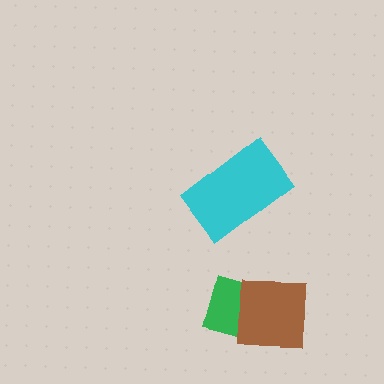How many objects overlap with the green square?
1 object overlaps with the green square.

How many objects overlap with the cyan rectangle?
0 objects overlap with the cyan rectangle.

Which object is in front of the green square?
The brown square is in front of the green square.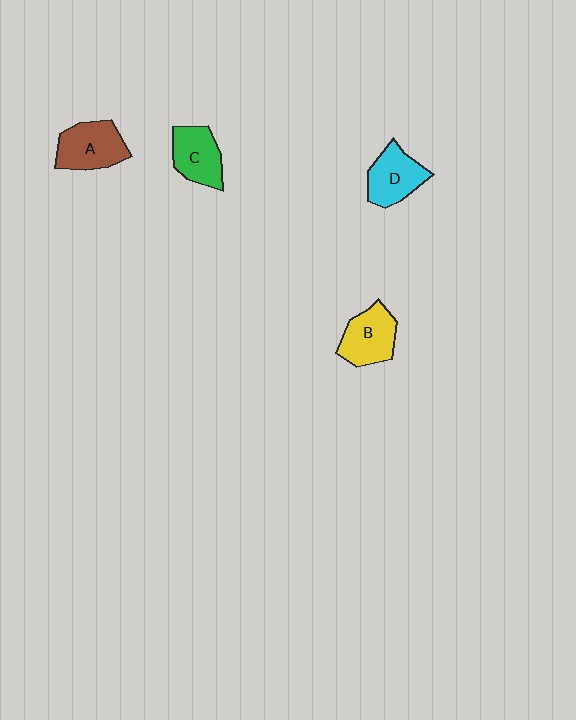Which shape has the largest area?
Shape A (brown).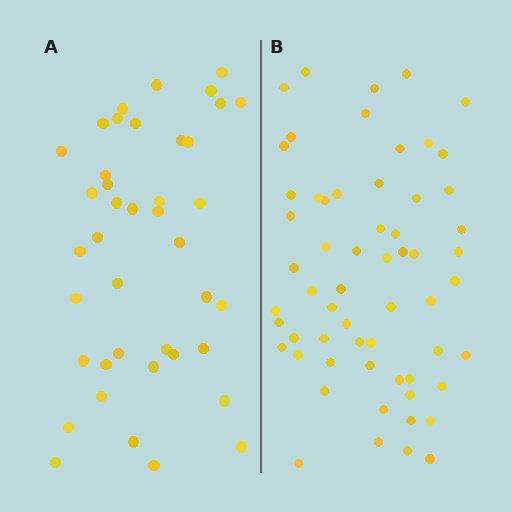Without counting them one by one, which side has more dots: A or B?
Region B (the right region) has more dots.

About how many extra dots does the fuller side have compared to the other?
Region B has approximately 20 more dots than region A.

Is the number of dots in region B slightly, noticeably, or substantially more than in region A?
Region B has substantially more. The ratio is roughly 1.5 to 1.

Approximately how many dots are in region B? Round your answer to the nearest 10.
About 60 dots.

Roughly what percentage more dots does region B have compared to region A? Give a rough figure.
About 45% more.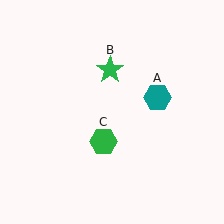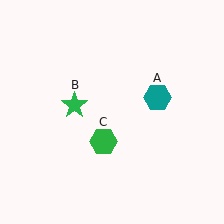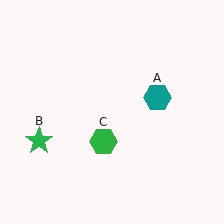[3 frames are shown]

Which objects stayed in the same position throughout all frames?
Teal hexagon (object A) and green hexagon (object C) remained stationary.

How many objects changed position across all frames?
1 object changed position: green star (object B).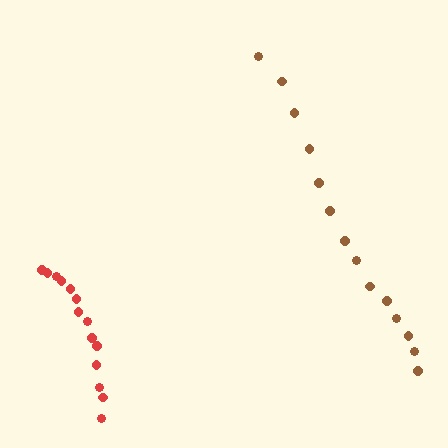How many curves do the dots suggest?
There are 2 distinct paths.